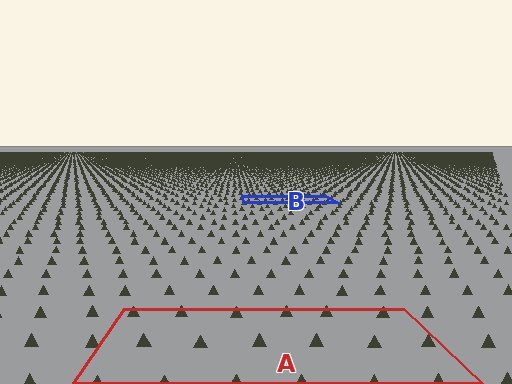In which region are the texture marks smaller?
The texture marks are smaller in region B, because it is farther away.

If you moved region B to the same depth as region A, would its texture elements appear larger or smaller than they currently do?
They would appear larger. At a closer depth, the same texture elements are projected at a bigger on-screen size.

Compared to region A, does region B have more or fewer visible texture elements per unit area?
Region B has more texture elements per unit area — they are packed more densely because it is farther away.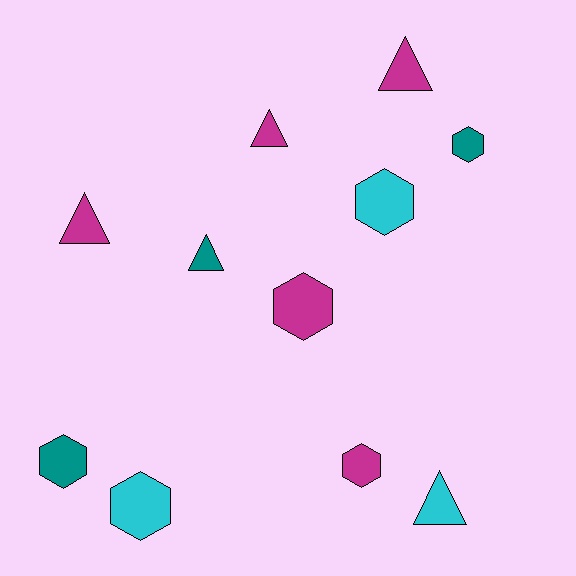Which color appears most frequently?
Magenta, with 5 objects.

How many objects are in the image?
There are 11 objects.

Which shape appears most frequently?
Hexagon, with 6 objects.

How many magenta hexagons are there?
There are 2 magenta hexagons.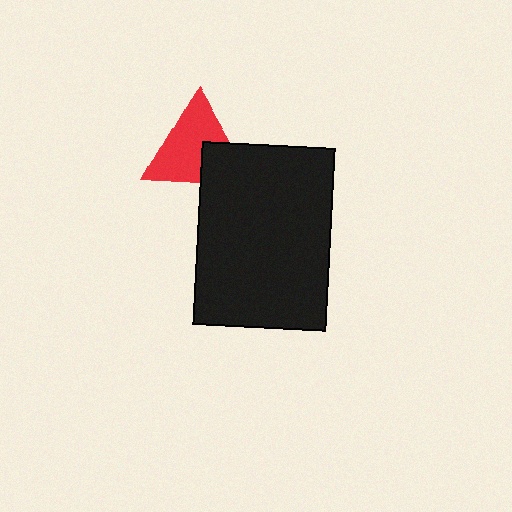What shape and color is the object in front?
The object in front is a black rectangle.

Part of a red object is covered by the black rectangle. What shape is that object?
It is a triangle.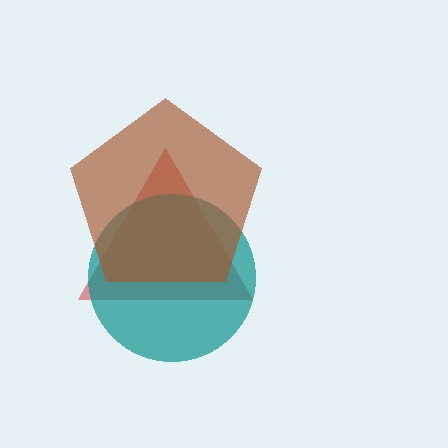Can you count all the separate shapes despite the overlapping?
Yes, there are 3 separate shapes.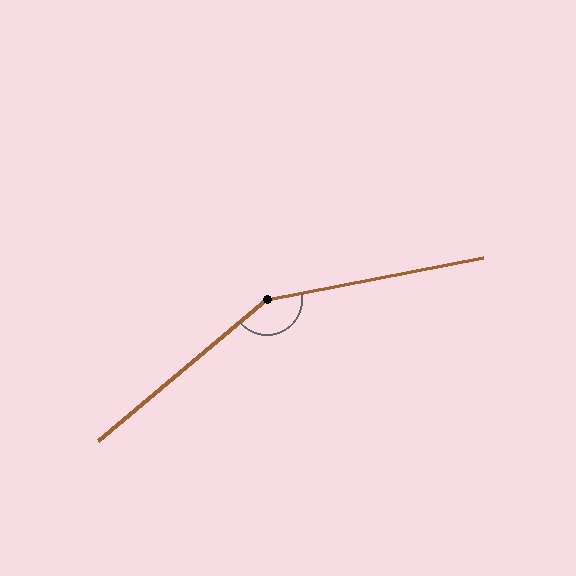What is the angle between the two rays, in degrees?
Approximately 151 degrees.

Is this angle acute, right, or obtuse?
It is obtuse.